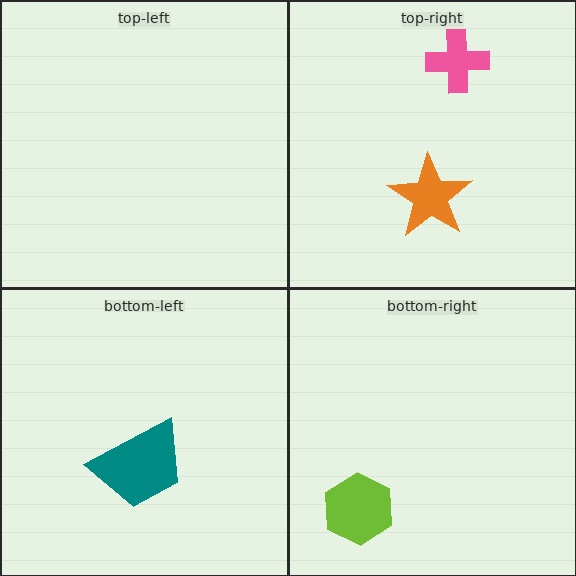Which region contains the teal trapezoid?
The bottom-left region.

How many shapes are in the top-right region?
2.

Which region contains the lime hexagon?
The bottom-right region.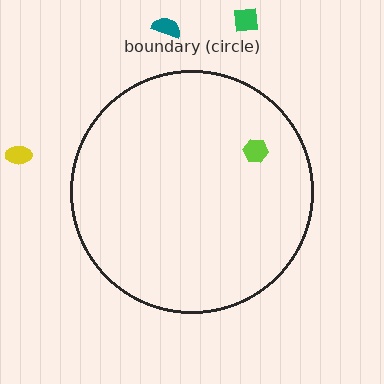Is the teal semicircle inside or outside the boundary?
Outside.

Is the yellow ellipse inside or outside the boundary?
Outside.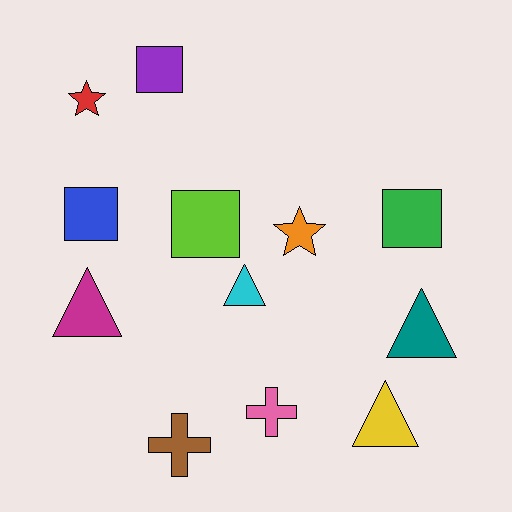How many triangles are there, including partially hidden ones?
There are 4 triangles.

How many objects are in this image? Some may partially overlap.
There are 12 objects.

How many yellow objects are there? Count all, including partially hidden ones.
There is 1 yellow object.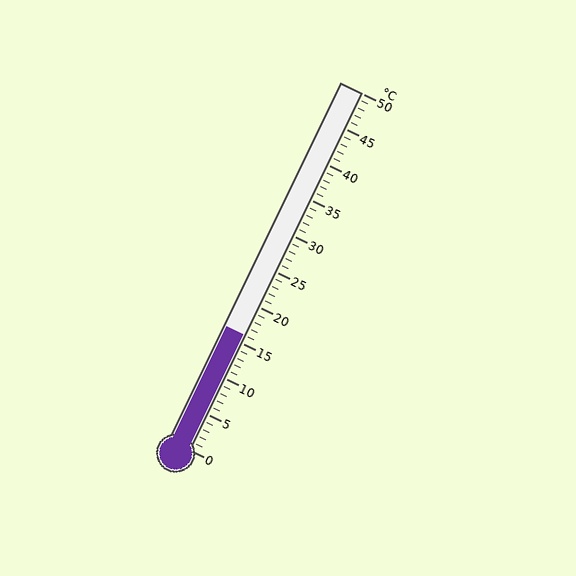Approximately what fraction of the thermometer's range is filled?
The thermometer is filled to approximately 30% of its range.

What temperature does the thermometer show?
The thermometer shows approximately 16°C.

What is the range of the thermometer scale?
The thermometer scale ranges from 0°C to 50°C.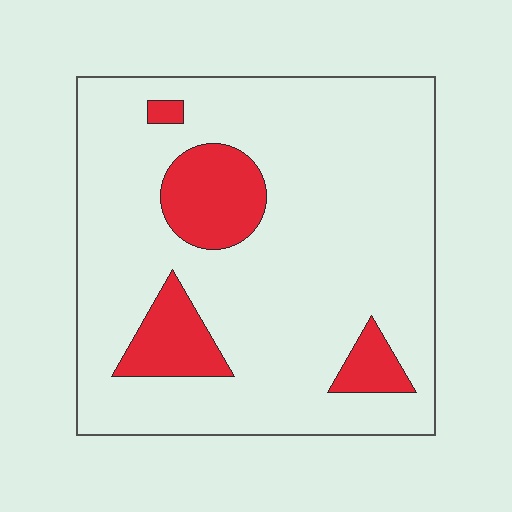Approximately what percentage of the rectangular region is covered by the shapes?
Approximately 15%.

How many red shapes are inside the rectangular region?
4.